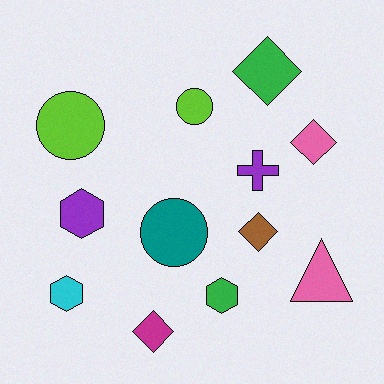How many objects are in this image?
There are 12 objects.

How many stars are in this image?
There are no stars.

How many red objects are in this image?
There are no red objects.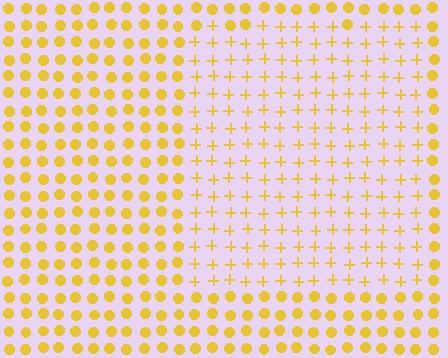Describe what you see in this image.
The image is filled with small yellow elements arranged in a uniform grid. A rectangle-shaped region contains plus signs, while the surrounding area contains circles. The boundary is defined purely by the change in element shape.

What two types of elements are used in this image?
The image uses plus signs inside the rectangle region and circles outside it.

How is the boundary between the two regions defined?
The boundary is defined by a change in element shape: plus signs inside vs. circles outside. All elements share the same color and spacing.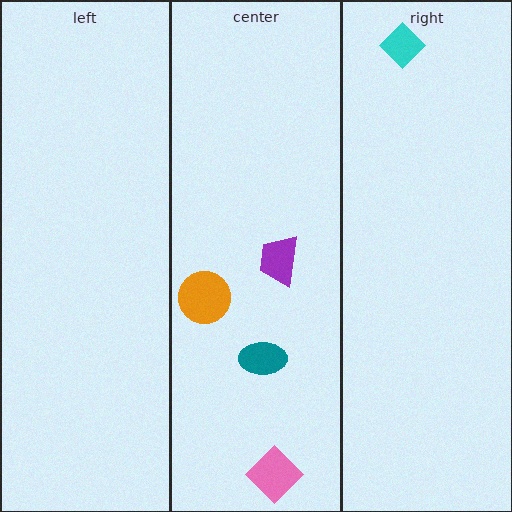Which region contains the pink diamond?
The center region.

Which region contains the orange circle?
The center region.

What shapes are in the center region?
The pink diamond, the teal ellipse, the purple trapezoid, the orange circle.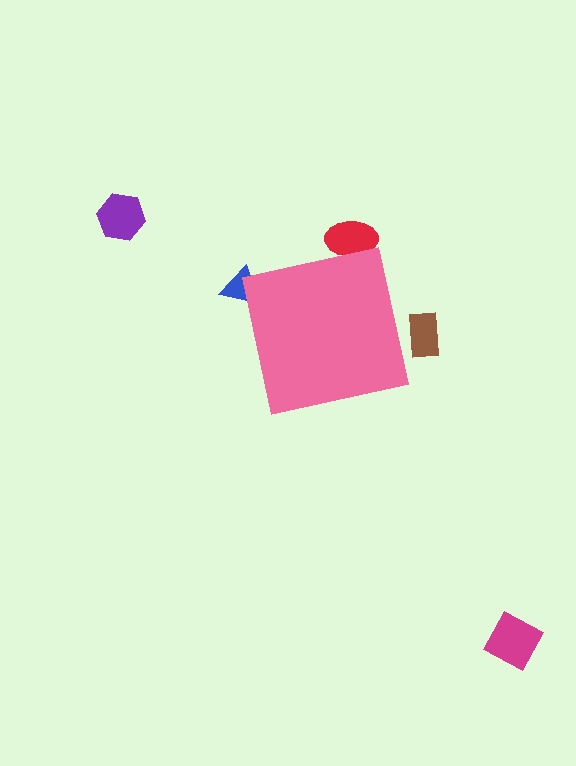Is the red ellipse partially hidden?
Yes, the red ellipse is partially hidden behind the pink square.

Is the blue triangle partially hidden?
Yes, the blue triangle is partially hidden behind the pink square.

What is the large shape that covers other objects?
A pink square.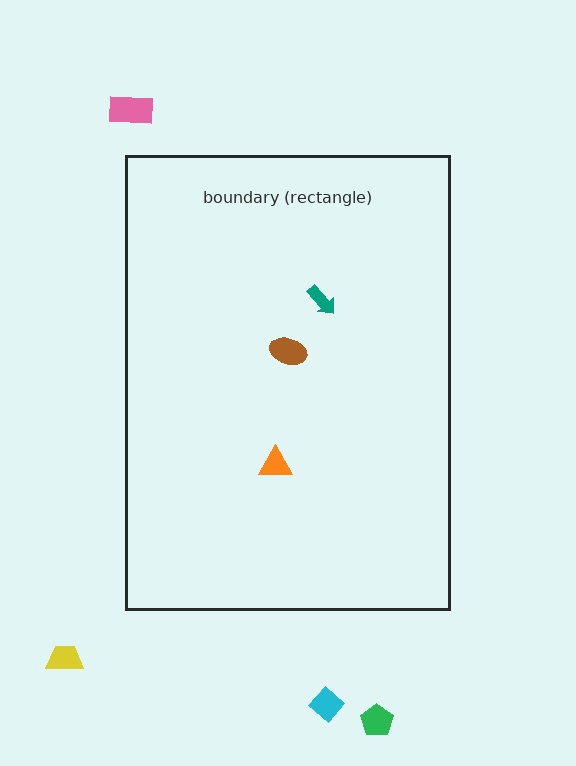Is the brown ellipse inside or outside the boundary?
Inside.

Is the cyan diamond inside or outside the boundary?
Outside.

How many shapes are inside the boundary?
3 inside, 4 outside.